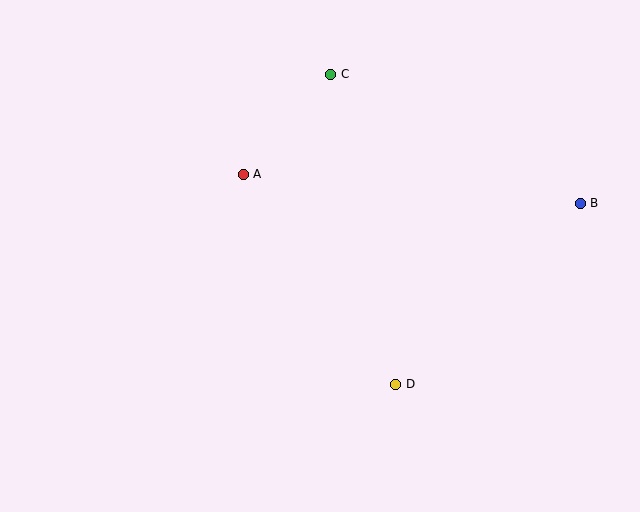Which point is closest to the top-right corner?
Point B is closest to the top-right corner.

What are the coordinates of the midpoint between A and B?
The midpoint between A and B is at (412, 188).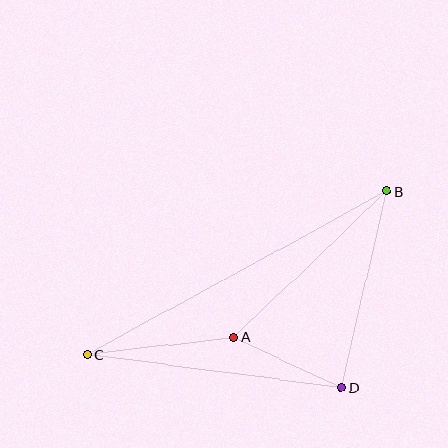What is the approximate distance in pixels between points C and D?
The distance between C and D is approximately 256 pixels.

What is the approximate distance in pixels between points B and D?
The distance between B and D is approximately 202 pixels.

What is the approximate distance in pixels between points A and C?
The distance between A and C is approximately 147 pixels.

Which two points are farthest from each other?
Points B and C are farthest from each other.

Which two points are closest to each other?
Points A and D are closest to each other.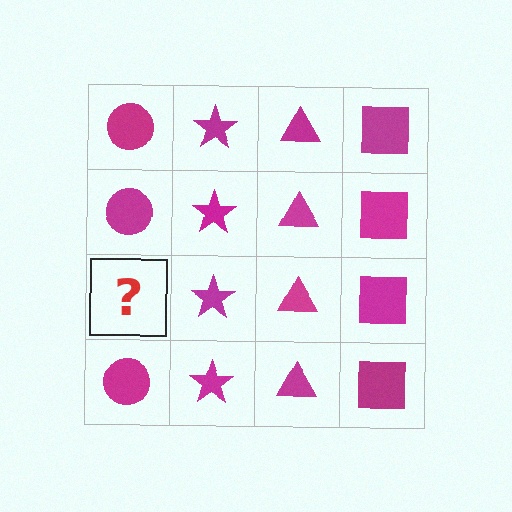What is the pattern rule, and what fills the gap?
The rule is that each column has a consistent shape. The gap should be filled with a magenta circle.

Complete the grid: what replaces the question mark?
The question mark should be replaced with a magenta circle.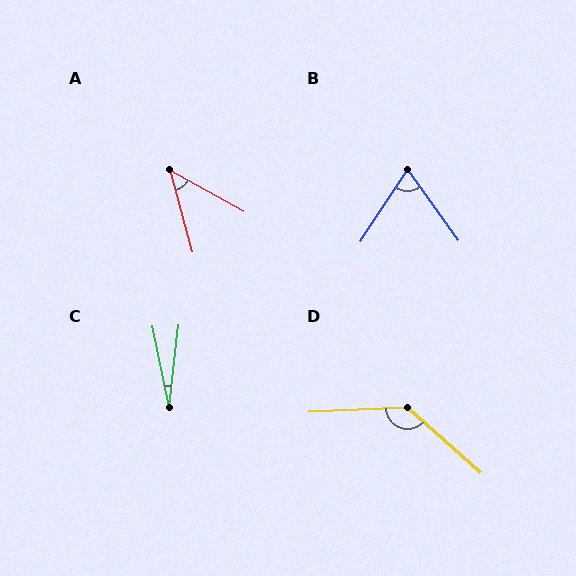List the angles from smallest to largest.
C (19°), A (46°), B (69°), D (136°).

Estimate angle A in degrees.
Approximately 46 degrees.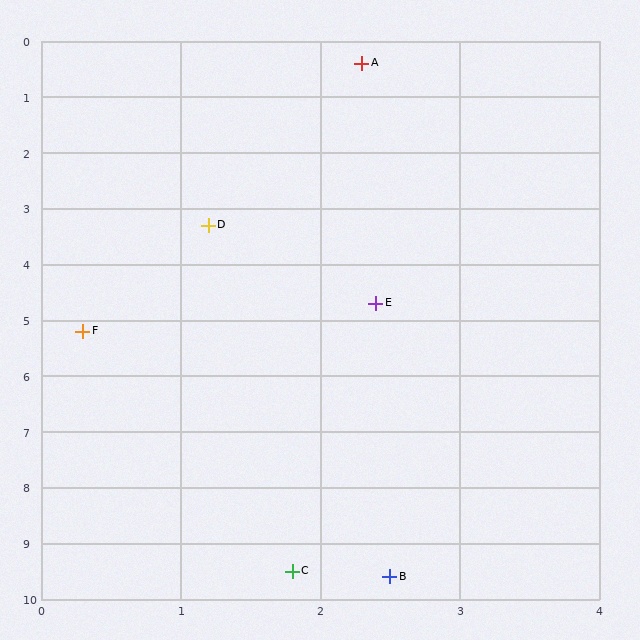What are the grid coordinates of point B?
Point B is at approximately (2.5, 9.6).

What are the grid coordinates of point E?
Point E is at approximately (2.4, 4.7).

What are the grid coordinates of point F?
Point F is at approximately (0.3, 5.2).